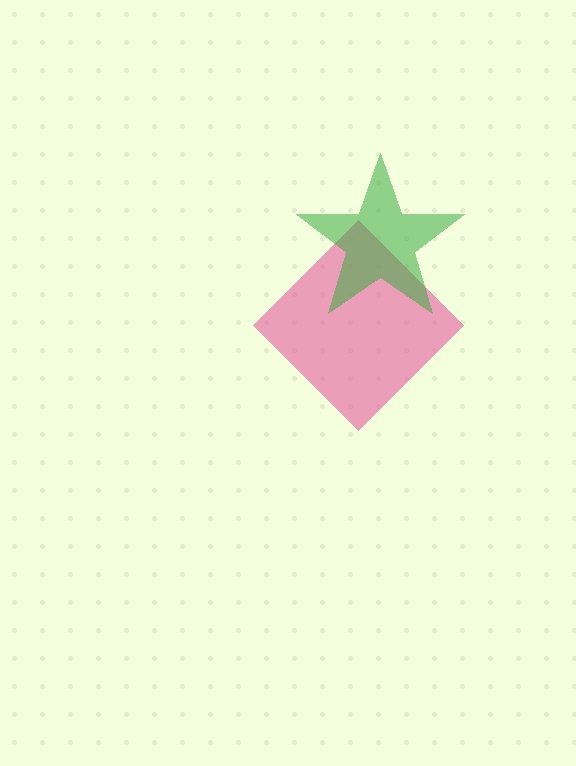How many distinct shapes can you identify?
There are 2 distinct shapes: a pink diamond, a green star.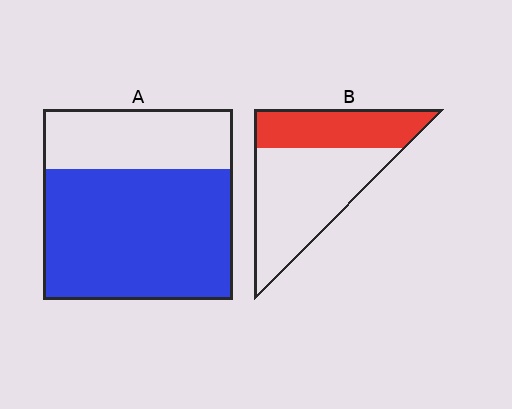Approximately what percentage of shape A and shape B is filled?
A is approximately 70% and B is approximately 35%.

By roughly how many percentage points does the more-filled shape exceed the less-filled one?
By roughly 30 percentage points (A over B).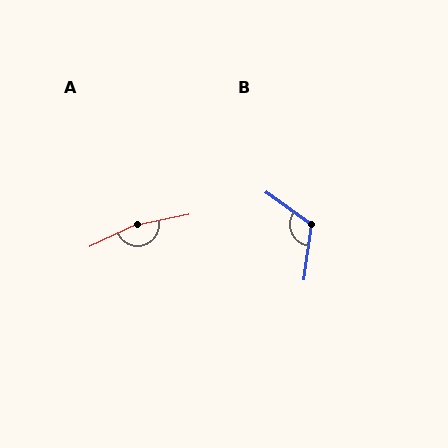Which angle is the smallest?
B, at approximately 118 degrees.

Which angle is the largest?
A, at approximately 166 degrees.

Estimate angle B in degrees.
Approximately 118 degrees.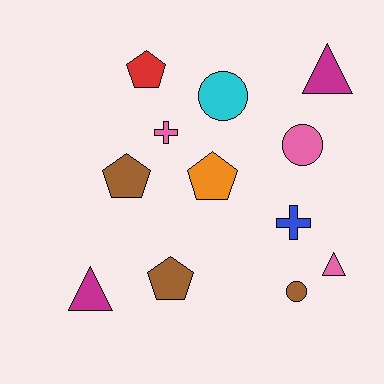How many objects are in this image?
There are 12 objects.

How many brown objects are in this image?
There are 3 brown objects.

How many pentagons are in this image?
There are 4 pentagons.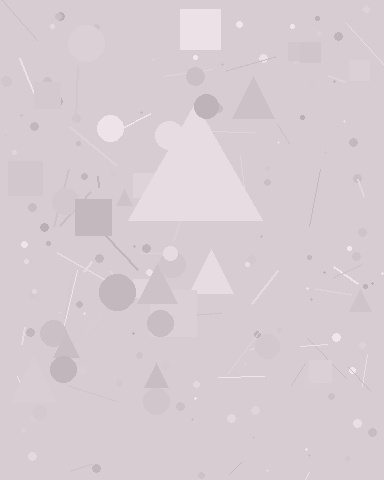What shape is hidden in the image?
A triangle is hidden in the image.